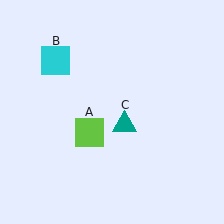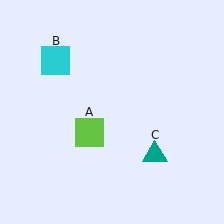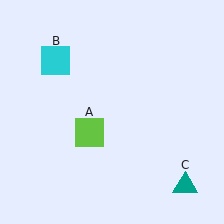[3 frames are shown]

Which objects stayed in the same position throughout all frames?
Lime square (object A) and cyan square (object B) remained stationary.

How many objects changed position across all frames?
1 object changed position: teal triangle (object C).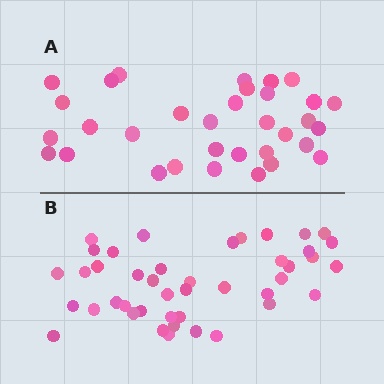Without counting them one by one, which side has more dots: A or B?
Region B (the bottom region) has more dots.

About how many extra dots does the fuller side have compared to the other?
Region B has roughly 10 or so more dots than region A.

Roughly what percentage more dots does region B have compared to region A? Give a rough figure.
About 30% more.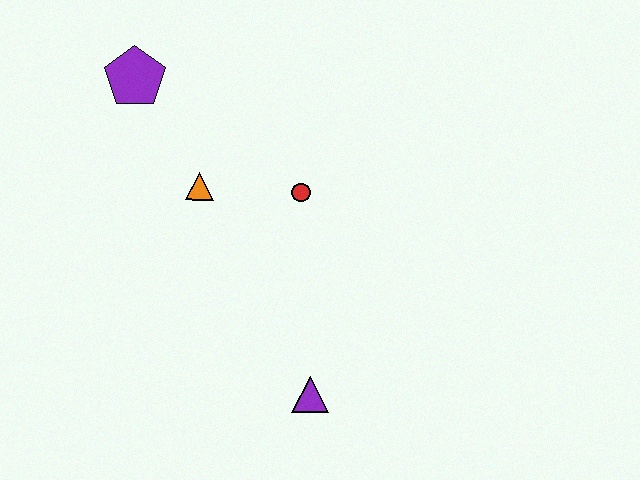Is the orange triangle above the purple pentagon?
No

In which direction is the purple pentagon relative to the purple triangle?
The purple pentagon is above the purple triangle.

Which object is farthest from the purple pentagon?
The purple triangle is farthest from the purple pentagon.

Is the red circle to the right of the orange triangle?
Yes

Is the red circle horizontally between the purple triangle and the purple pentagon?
Yes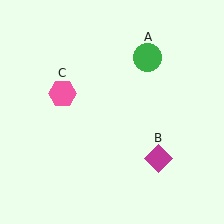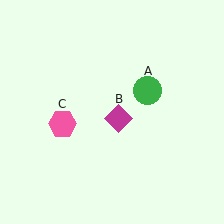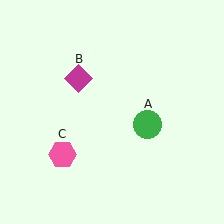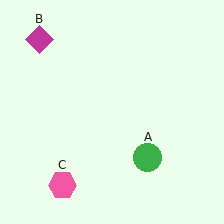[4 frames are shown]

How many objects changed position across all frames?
3 objects changed position: green circle (object A), magenta diamond (object B), pink hexagon (object C).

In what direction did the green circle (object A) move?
The green circle (object A) moved down.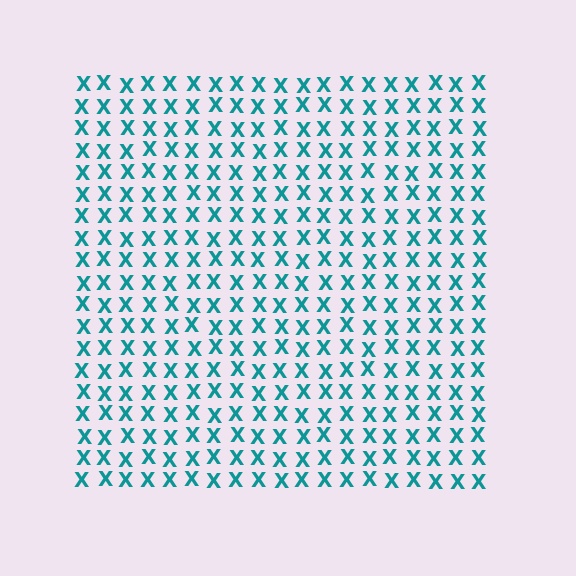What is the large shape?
The large shape is a square.